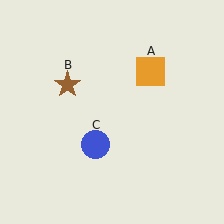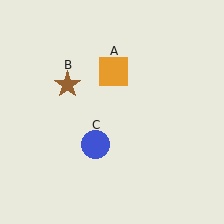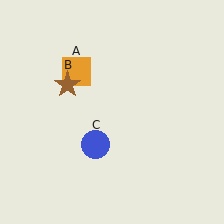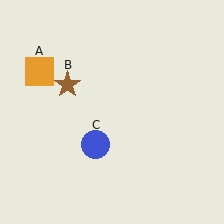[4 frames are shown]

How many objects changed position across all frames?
1 object changed position: orange square (object A).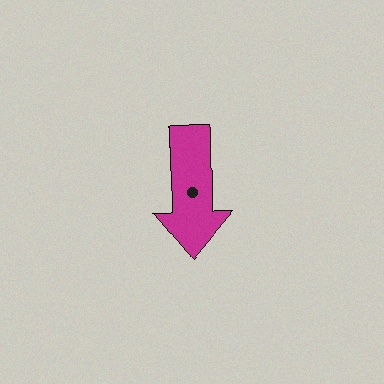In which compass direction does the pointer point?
South.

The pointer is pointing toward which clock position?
Roughly 6 o'clock.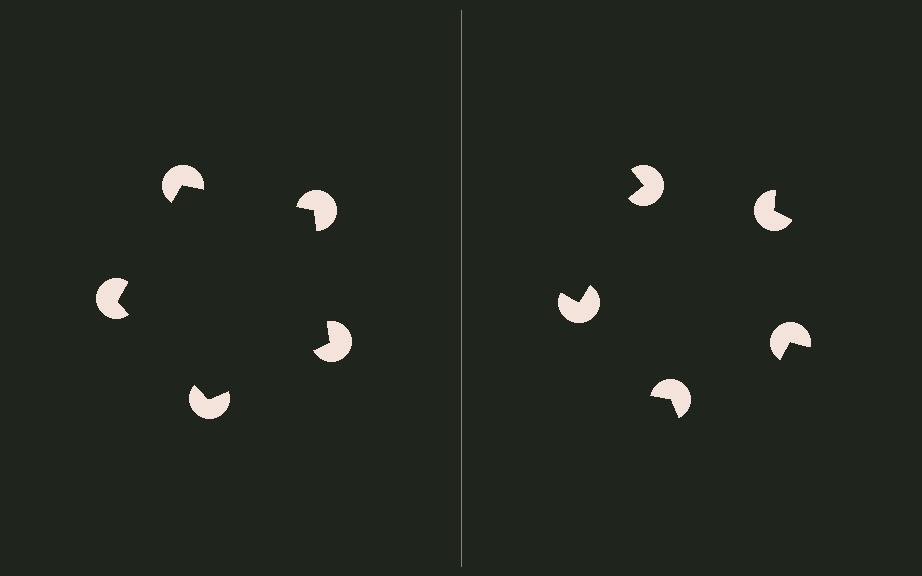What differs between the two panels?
The pac-man discs are positioned identically on both sides; only the wedge orientations differ. On the left they align to a pentagon; on the right they are misaligned.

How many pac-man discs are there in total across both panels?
10 — 5 on each side.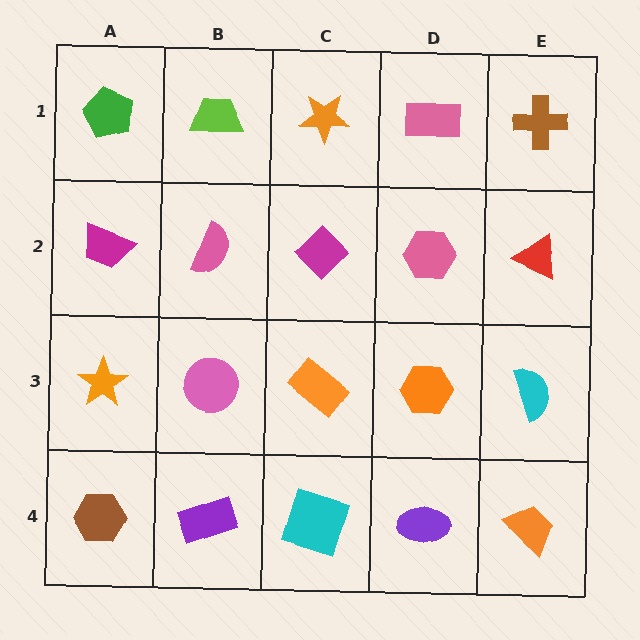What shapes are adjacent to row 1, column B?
A pink semicircle (row 2, column B), a green pentagon (row 1, column A), an orange star (row 1, column C).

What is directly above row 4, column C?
An orange rectangle.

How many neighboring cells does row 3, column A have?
3.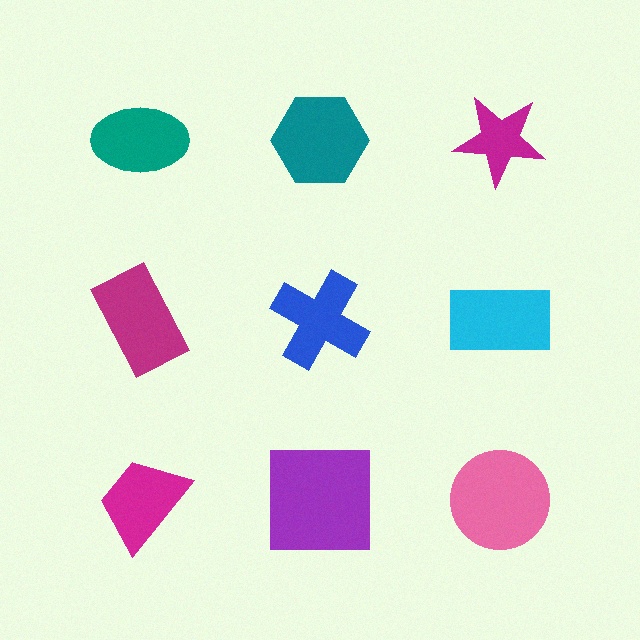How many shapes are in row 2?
3 shapes.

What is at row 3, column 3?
A pink circle.